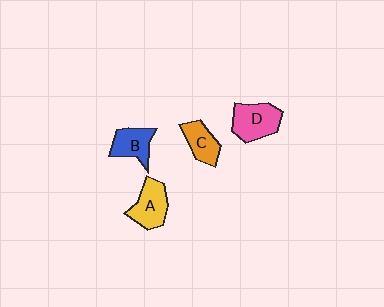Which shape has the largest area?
Shape D (pink).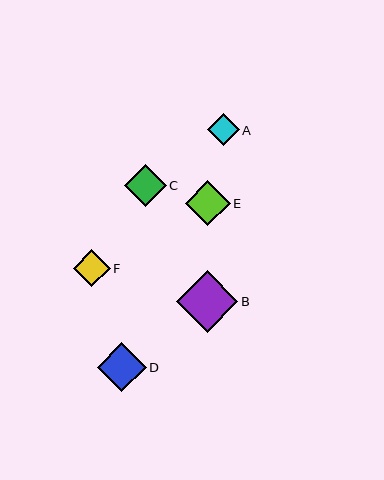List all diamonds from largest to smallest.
From largest to smallest: B, D, E, C, F, A.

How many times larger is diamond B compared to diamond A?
Diamond B is approximately 1.9 times the size of diamond A.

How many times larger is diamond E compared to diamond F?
Diamond E is approximately 1.2 times the size of diamond F.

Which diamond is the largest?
Diamond B is the largest with a size of approximately 62 pixels.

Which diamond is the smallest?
Diamond A is the smallest with a size of approximately 32 pixels.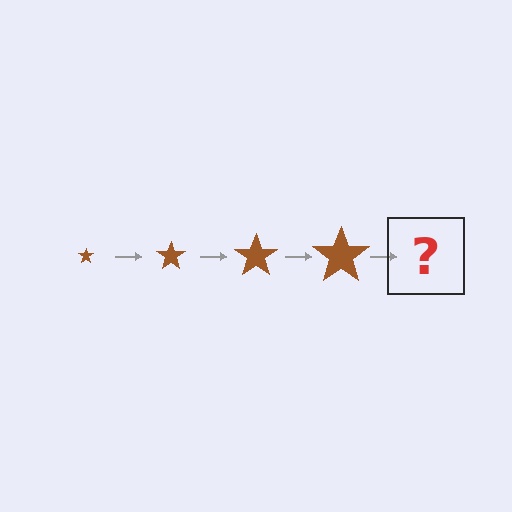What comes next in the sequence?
The next element should be a brown star, larger than the previous one.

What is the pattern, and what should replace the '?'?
The pattern is that the star gets progressively larger each step. The '?' should be a brown star, larger than the previous one.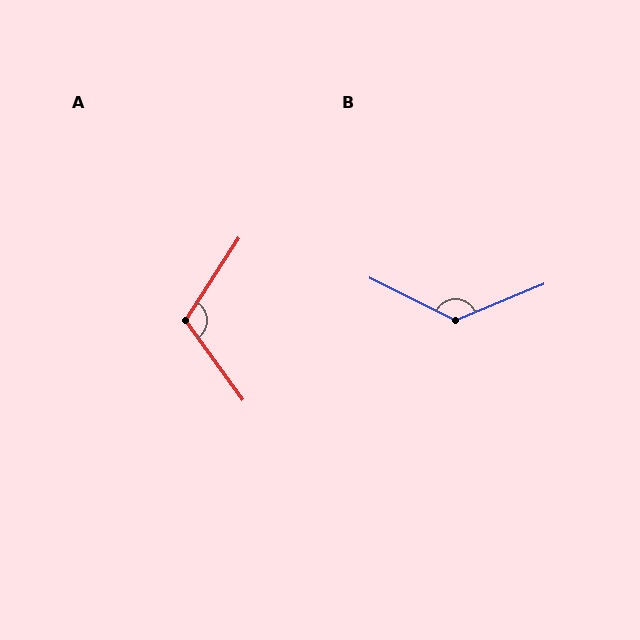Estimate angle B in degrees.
Approximately 131 degrees.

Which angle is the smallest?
A, at approximately 111 degrees.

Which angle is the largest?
B, at approximately 131 degrees.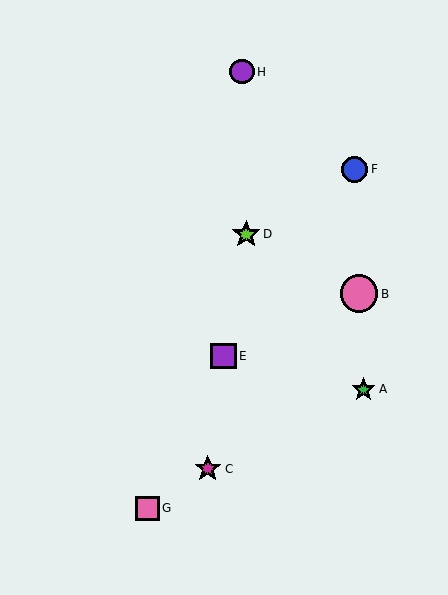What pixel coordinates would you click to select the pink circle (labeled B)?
Click at (359, 294) to select the pink circle B.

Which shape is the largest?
The pink circle (labeled B) is the largest.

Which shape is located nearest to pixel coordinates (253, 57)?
The purple circle (labeled H) at (242, 72) is nearest to that location.